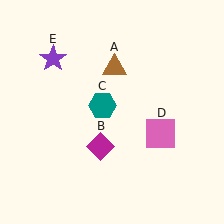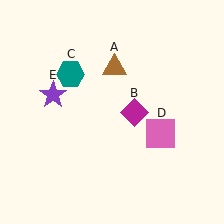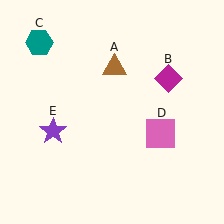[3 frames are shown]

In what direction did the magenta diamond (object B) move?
The magenta diamond (object B) moved up and to the right.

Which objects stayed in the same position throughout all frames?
Brown triangle (object A) and pink square (object D) remained stationary.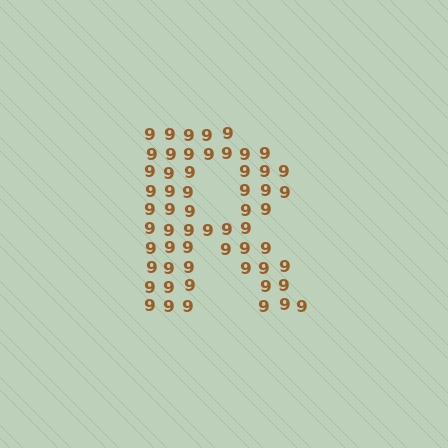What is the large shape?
The large shape is the letter R.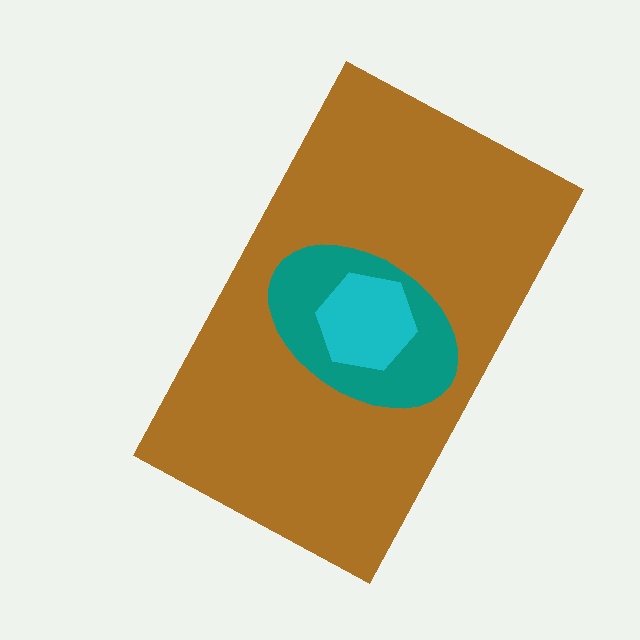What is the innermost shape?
The cyan hexagon.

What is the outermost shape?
The brown rectangle.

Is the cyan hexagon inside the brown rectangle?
Yes.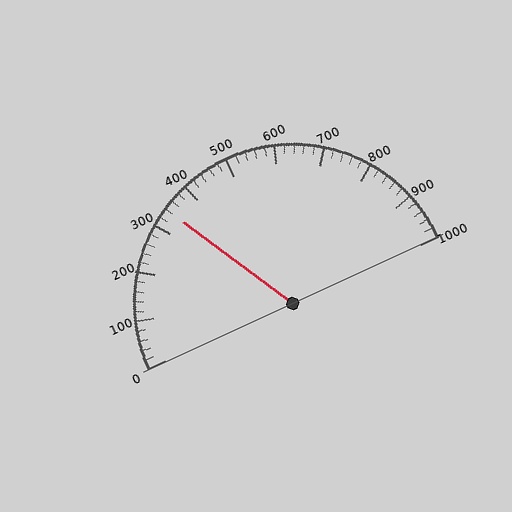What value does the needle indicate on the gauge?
The needle indicates approximately 340.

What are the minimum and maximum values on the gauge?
The gauge ranges from 0 to 1000.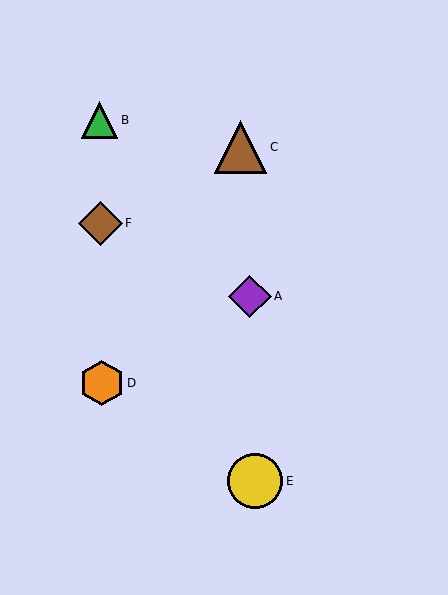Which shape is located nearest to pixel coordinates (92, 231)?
The brown diamond (labeled F) at (100, 224) is nearest to that location.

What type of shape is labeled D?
Shape D is an orange hexagon.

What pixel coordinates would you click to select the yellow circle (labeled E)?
Click at (255, 481) to select the yellow circle E.